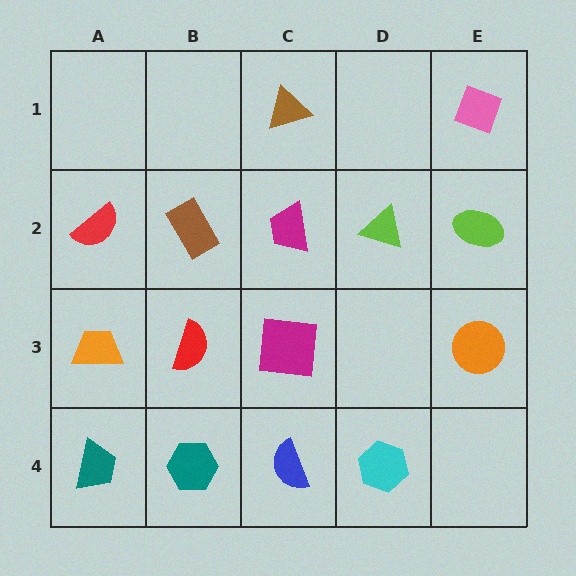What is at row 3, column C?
A magenta square.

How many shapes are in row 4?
4 shapes.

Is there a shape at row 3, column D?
No, that cell is empty.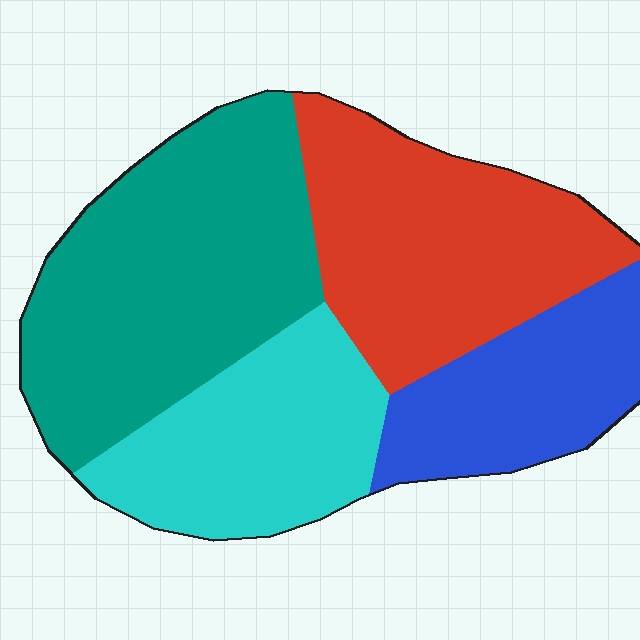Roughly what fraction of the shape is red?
Red takes up about one quarter (1/4) of the shape.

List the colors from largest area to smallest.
From largest to smallest: teal, red, cyan, blue.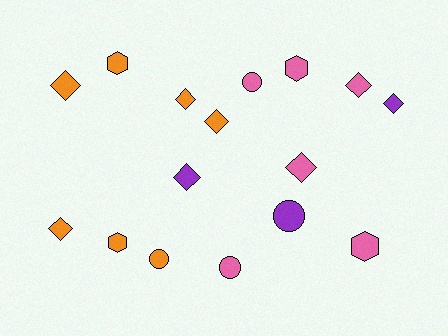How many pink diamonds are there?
There are 2 pink diamonds.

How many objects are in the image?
There are 16 objects.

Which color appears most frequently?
Orange, with 7 objects.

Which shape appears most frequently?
Diamond, with 8 objects.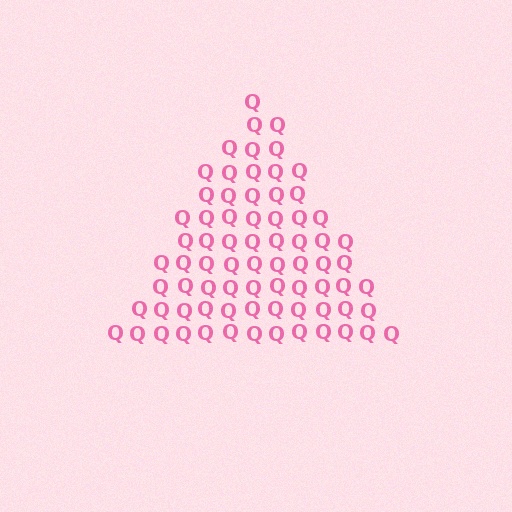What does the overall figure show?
The overall figure shows a triangle.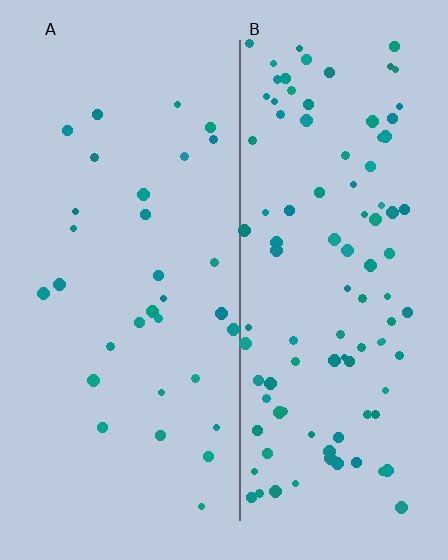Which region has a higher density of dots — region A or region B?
B (the right).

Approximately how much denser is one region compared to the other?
Approximately 3.2× — region B over region A.